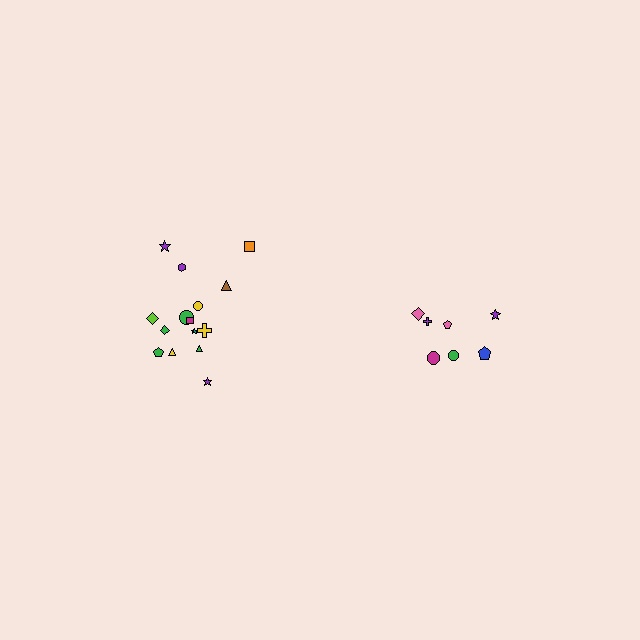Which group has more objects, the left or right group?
The left group.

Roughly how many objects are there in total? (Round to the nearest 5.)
Roughly 20 objects in total.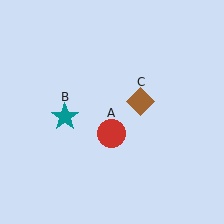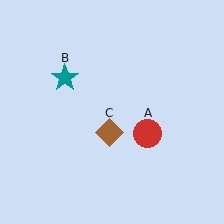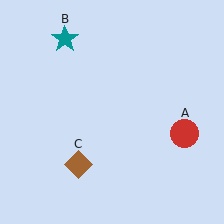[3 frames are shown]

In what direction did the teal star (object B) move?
The teal star (object B) moved up.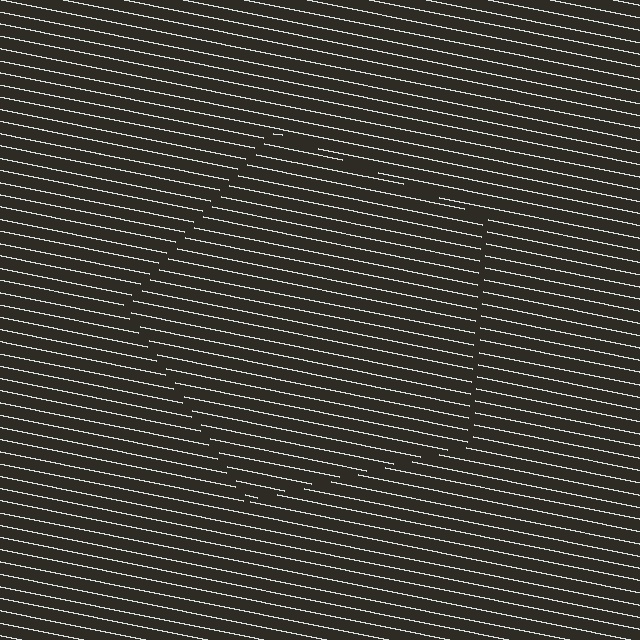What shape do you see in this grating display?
An illusory pentagon. The interior of the shape contains the same grating, shifted by half a period — the contour is defined by the phase discontinuity where line-ends from the inner and outer gratings abut.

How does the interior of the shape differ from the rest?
The interior of the shape contains the same grating, shifted by half a period — the contour is defined by the phase discontinuity where line-ends from the inner and outer gratings abut.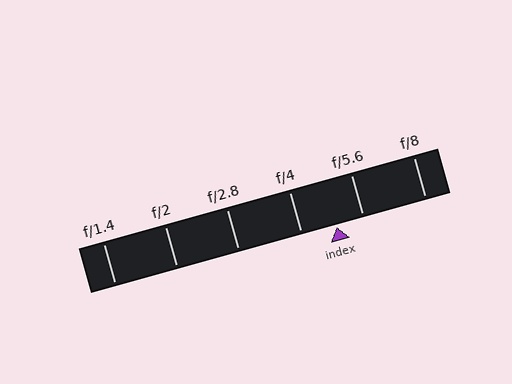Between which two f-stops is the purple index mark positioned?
The index mark is between f/4 and f/5.6.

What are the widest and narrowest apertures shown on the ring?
The widest aperture shown is f/1.4 and the narrowest is f/8.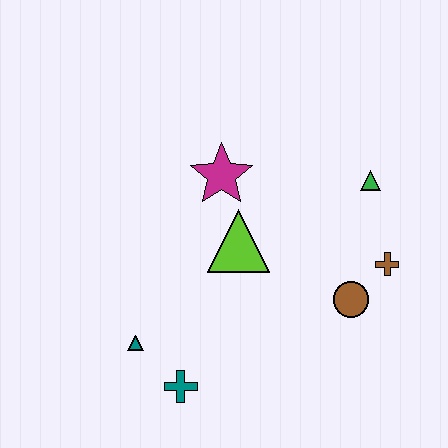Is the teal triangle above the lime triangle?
No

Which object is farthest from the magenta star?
The teal cross is farthest from the magenta star.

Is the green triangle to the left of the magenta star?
No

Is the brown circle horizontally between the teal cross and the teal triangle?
No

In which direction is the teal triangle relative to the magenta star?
The teal triangle is below the magenta star.